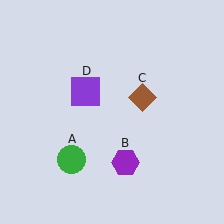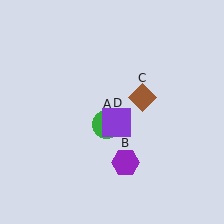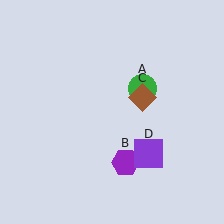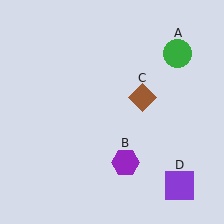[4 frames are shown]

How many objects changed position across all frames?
2 objects changed position: green circle (object A), purple square (object D).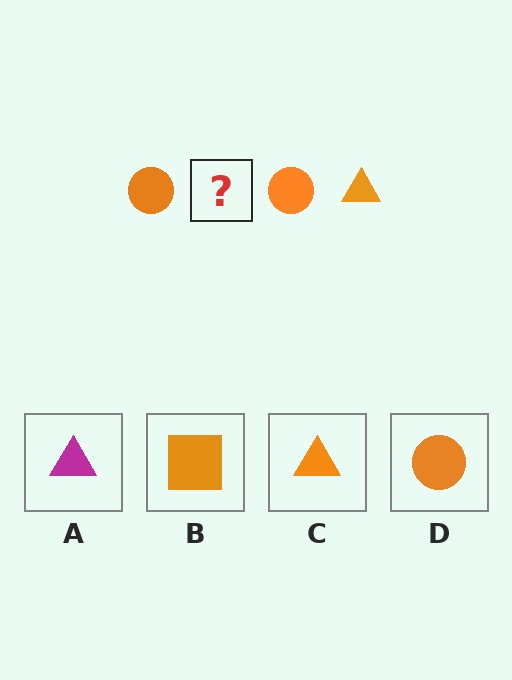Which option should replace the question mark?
Option C.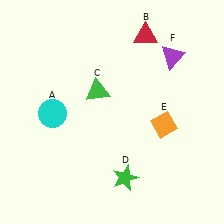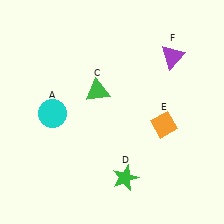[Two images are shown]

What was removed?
The red triangle (B) was removed in Image 2.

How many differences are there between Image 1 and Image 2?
There is 1 difference between the two images.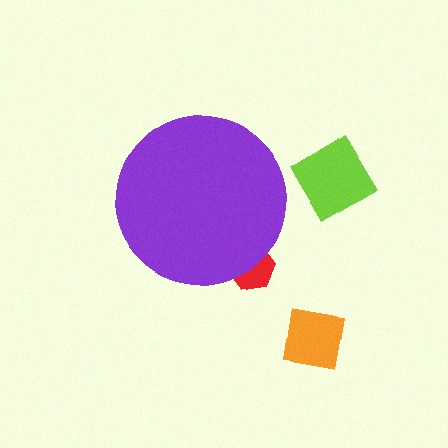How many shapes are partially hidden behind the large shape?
1 shape is partially hidden.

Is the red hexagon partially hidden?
Yes, the red hexagon is partially hidden behind the purple circle.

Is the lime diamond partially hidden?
No, the lime diamond is fully visible.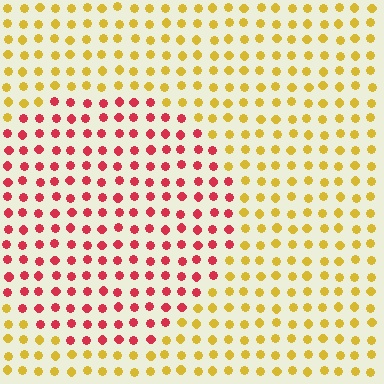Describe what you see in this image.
The image is filled with small yellow elements in a uniform arrangement. A circle-shaped region is visible where the elements are tinted to a slightly different hue, forming a subtle color boundary.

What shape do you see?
I see a circle.